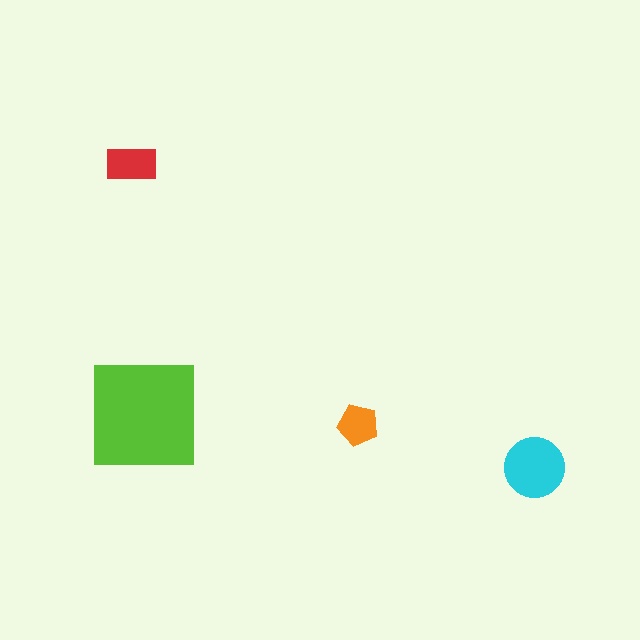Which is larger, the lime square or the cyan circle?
The lime square.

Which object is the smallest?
The orange pentagon.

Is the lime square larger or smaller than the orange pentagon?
Larger.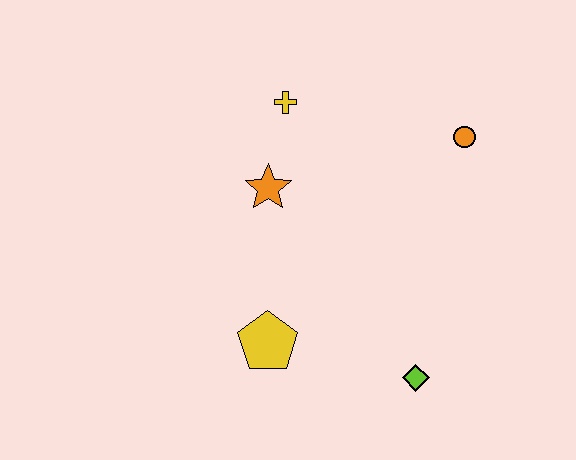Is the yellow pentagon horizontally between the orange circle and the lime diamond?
No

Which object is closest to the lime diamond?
The yellow pentagon is closest to the lime diamond.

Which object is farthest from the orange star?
The lime diamond is farthest from the orange star.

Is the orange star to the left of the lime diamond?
Yes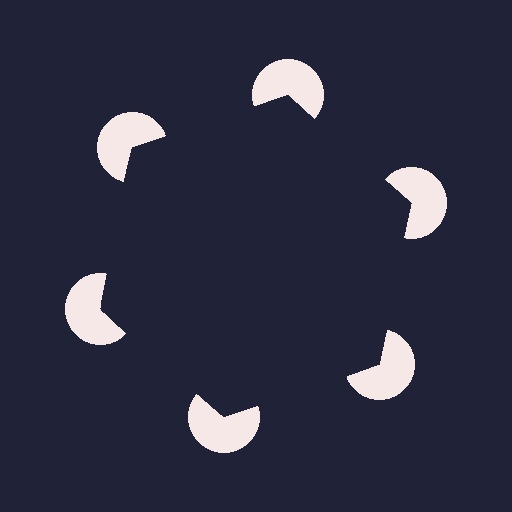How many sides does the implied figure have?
6 sides.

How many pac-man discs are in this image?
There are 6 — one at each vertex of the illusory hexagon.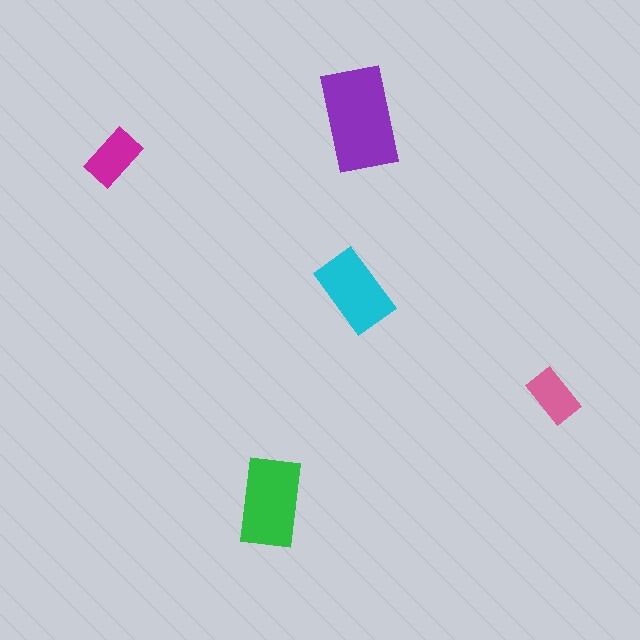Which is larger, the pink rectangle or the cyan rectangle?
The cyan one.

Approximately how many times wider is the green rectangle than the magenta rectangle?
About 1.5 times wider.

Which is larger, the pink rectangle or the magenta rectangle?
The magenta one.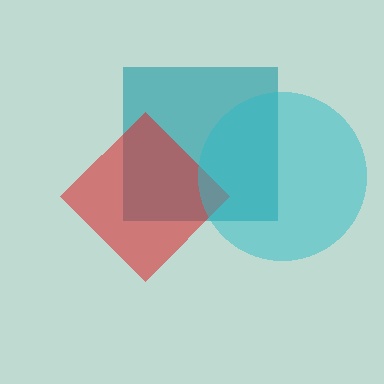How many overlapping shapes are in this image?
There are 3 overlapping shapes in the image.